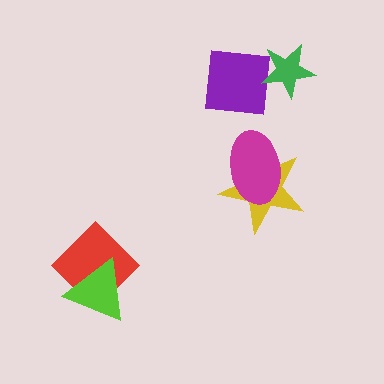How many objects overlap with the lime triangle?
1 object overlaps with the lime triangle.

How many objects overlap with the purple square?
1 object overlaps with the purple square.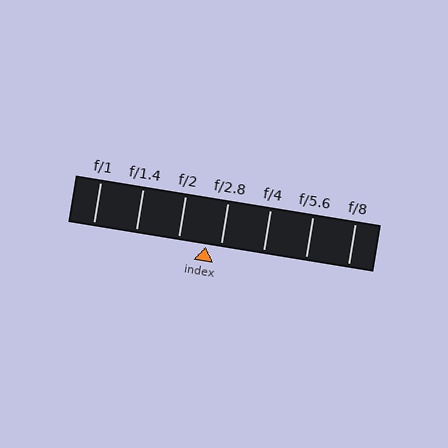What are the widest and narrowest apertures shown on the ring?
The widest aperture shown is f/1 and the narrowest is f/8.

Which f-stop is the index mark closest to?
The index mark is closest to f/2.8.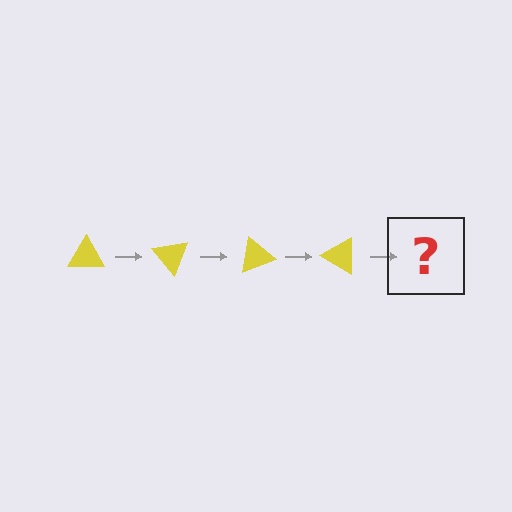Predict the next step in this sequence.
The next step is a yellow triangle rotated 200 degrees.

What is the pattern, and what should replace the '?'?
The pattern is that the triangle rotates 50 degrees each step. The '?' should be a yellow triangle rotated 200 degrees.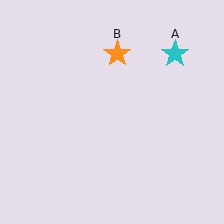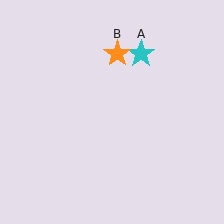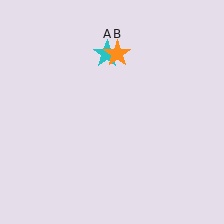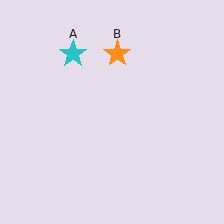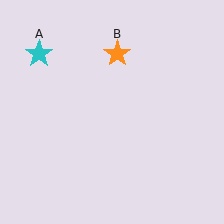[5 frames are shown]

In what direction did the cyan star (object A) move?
The cyan star (object A) moved left.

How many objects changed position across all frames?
1 object changed position: cyan star (object A).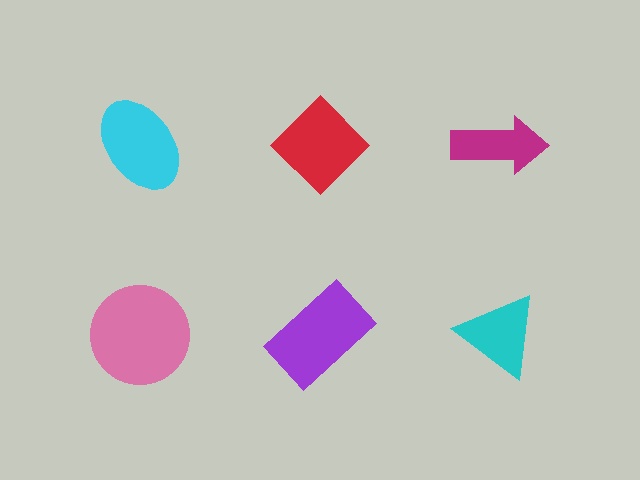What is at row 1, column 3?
A magenta arrow.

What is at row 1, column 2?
A red diamond.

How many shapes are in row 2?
3 shapes.